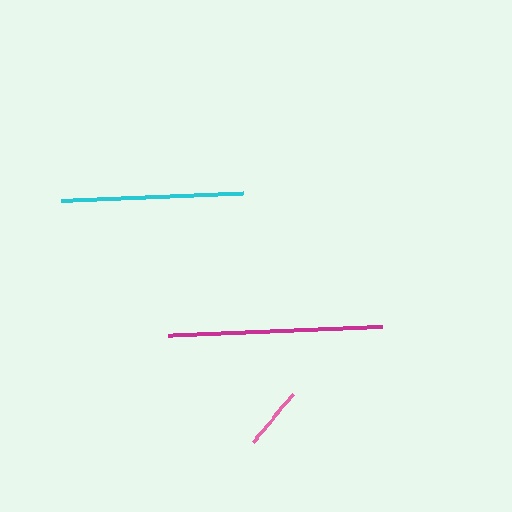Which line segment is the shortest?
The pink line is the shortest at approximately 63 pixels.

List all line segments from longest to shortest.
From longest to shortest: magenta, cyan, pink.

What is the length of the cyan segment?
The cyan segment is approximately 183 pixels long.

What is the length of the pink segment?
The pink segment is approximately 63 pixels long.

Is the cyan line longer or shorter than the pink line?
The cyan line is longer than the pink line.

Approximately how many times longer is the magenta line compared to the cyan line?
The magenta line is approximately 1.2 times the length of the cyan line.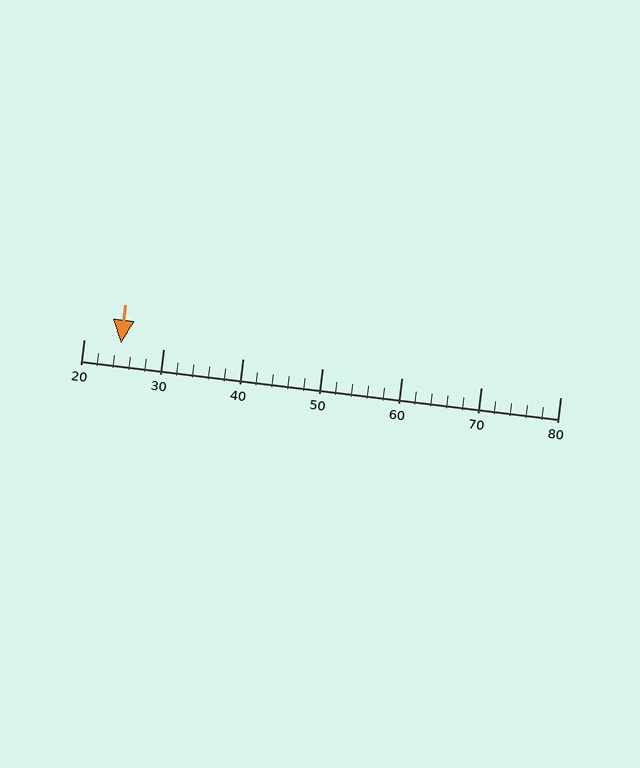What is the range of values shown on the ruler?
The ruler shows values from 20 to 80.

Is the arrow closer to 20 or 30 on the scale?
The arrow is closer to 20.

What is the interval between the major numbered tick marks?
The major tick marks are spaced 10 units apart.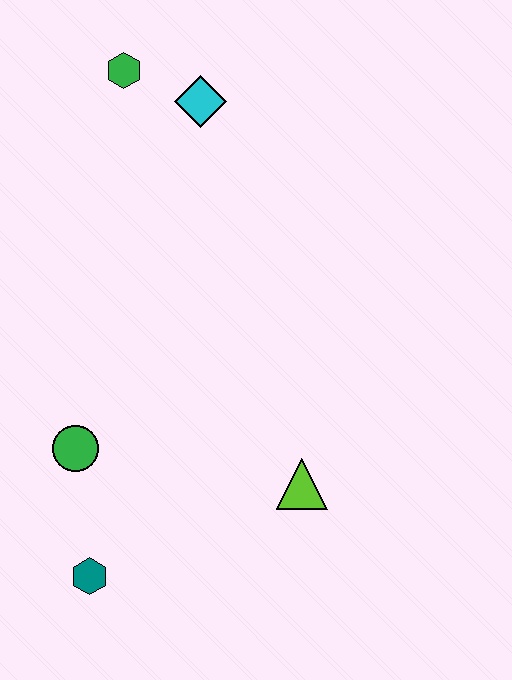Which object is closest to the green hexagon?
The cyan diamond is closest to the green hexagon.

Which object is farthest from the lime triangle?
The green hexagon is farthest from the lime triangle.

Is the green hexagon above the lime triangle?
Yes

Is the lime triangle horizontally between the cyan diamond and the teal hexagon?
No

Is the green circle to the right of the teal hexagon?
No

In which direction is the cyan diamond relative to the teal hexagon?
The cyan diamond is above the teal hexagon.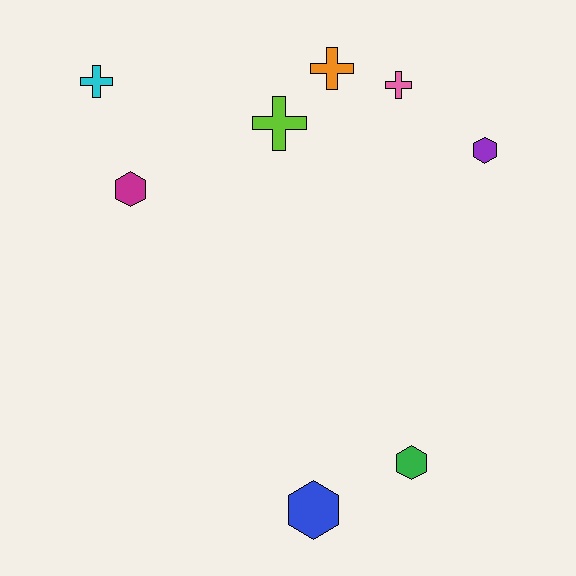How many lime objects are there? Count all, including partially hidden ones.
There is 1 lime object.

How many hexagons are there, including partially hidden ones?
There are 4 hexagons.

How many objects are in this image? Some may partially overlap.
There are 8 objects.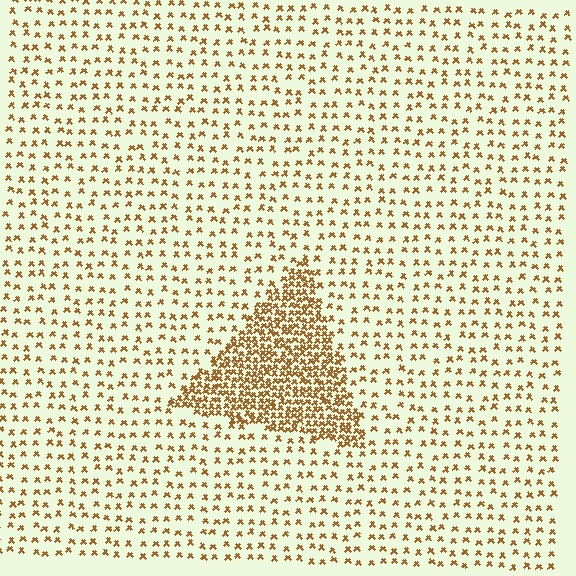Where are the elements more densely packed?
The elements are more densely packed inside the triangle boundary.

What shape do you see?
I see a triangle.